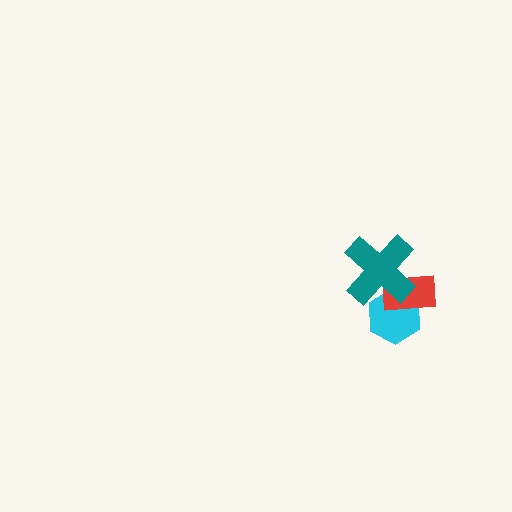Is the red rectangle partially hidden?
Yes, it is partially covered by another shape.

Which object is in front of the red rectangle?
The teal cross is in front of the red rectangle.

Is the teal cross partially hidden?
No, no other shape covers it.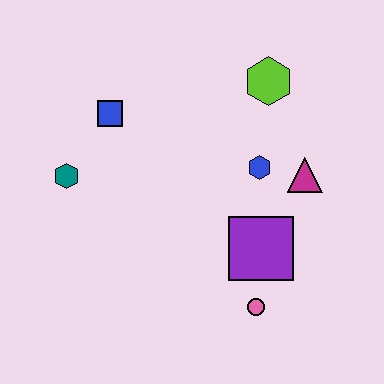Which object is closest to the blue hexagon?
The magenta triangle is closest to the blue hexagon.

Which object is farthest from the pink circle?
The blue square is farthest from the pink circle.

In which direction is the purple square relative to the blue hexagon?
The purple square is below the blue hexagon.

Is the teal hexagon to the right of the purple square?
No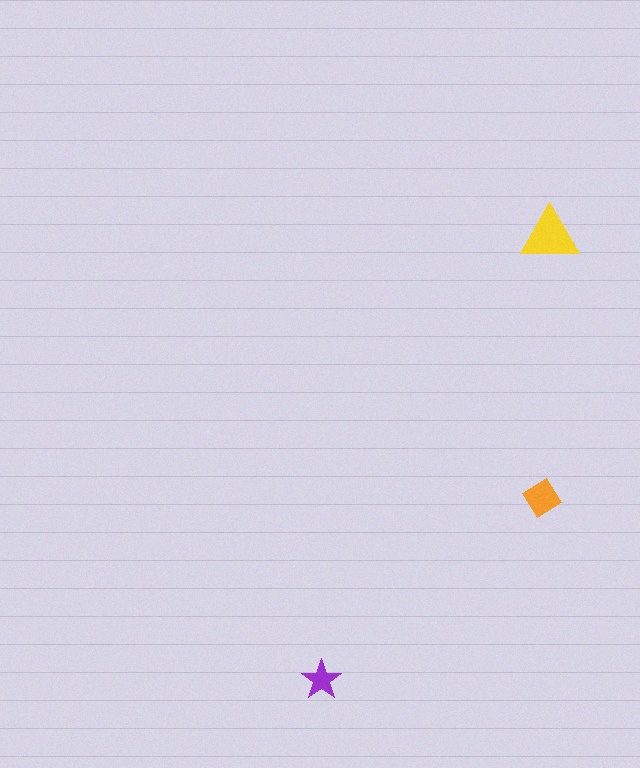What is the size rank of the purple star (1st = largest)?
3rd.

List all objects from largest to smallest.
The yellow triangle, the orange diamond, the purple star.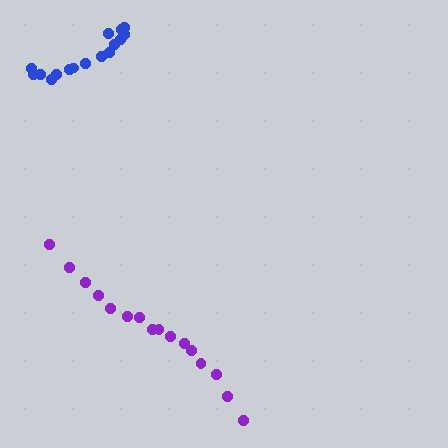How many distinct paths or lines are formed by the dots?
There are 2 distinct paths.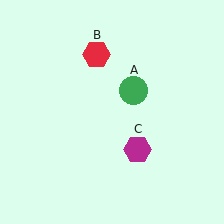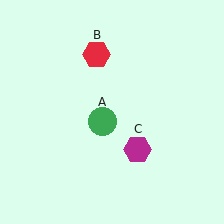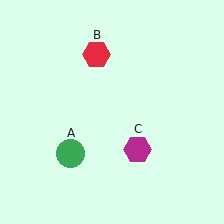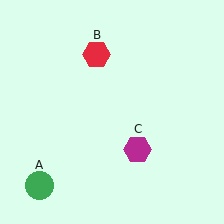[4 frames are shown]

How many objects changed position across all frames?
1 object changed position: green circle (object A).